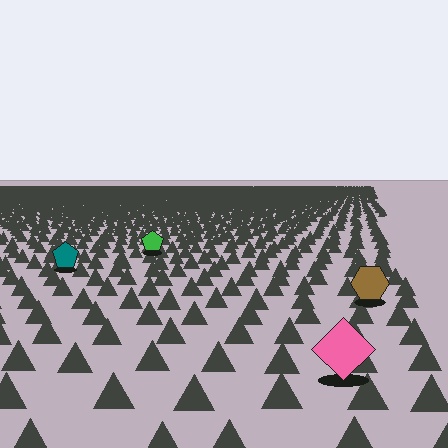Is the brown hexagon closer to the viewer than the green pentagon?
Yes. The brown hexagon is closer — you can tell from the texture gradient: the ground texture is coarser near it.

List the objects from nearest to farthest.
From nearest to farthest: the pink diamond, the brown hexagon, the teal pentagon, the green pentagon.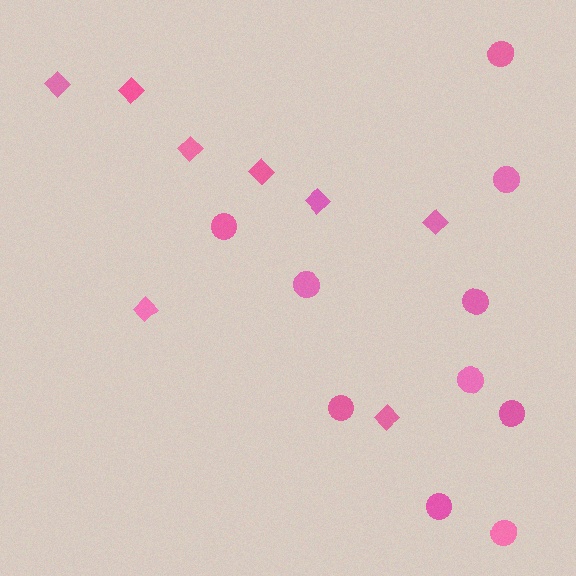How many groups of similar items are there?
There are 2 groups: one group of circles (10) and one group of diamonds (8).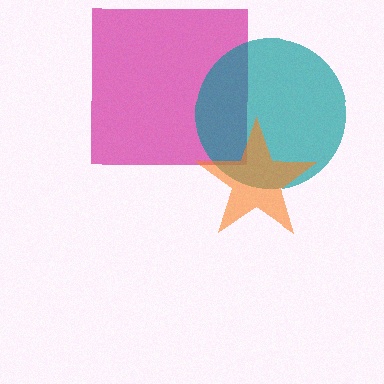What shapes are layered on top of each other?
The layered shapes are: a magenta square, a teal circle, an orange star.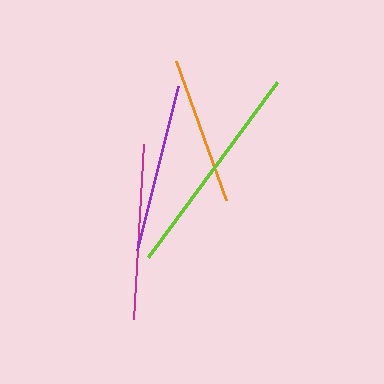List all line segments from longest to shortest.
From longest to shortest: lime, magenta, purple, orange.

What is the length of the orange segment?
The orange segment is approximately 147 pixels long.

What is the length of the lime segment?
The lime segment is approximately 217 pixels long.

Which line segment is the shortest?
The orange line is the shortest at approximately 147 pixels.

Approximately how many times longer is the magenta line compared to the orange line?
The magenta line is approximately 1.2 times the length of the orange line.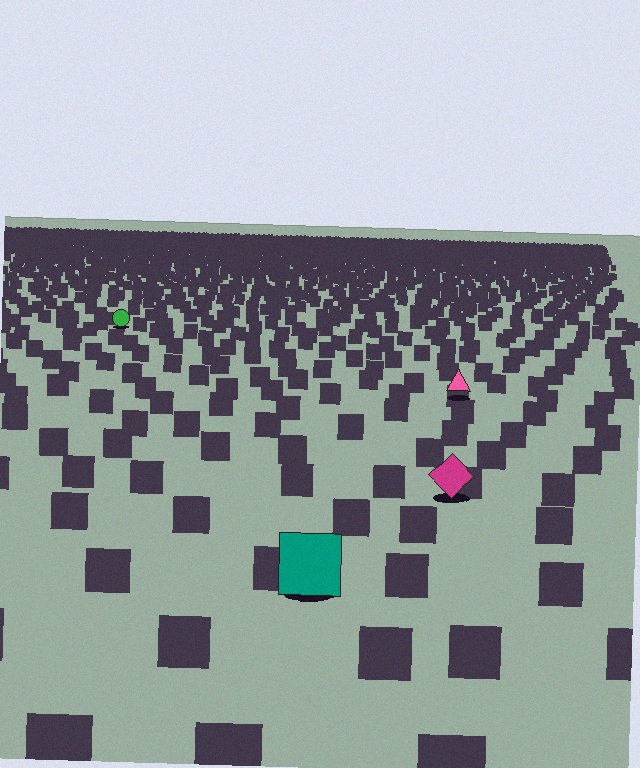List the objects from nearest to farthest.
From nearest to farthest: the teal square, the magenta diamond, the pink triangle, the green circle.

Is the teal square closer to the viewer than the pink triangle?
Yes. The teal square is closer — you can tell from the texture gradient: the ground texture is coarser near it.